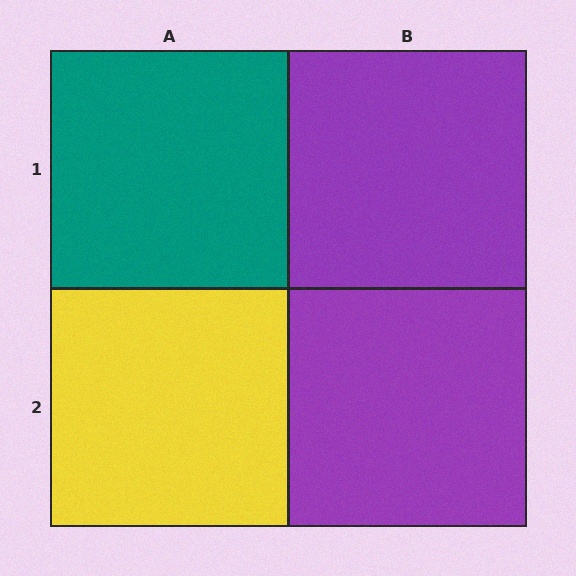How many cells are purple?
2 cells are purple.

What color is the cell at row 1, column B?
Purple.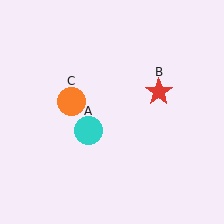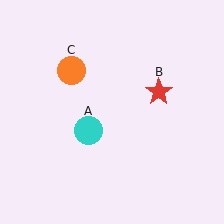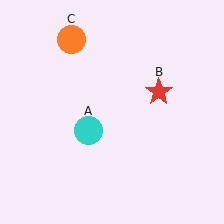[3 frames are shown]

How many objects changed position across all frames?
1 object changed position: orange circle (object C).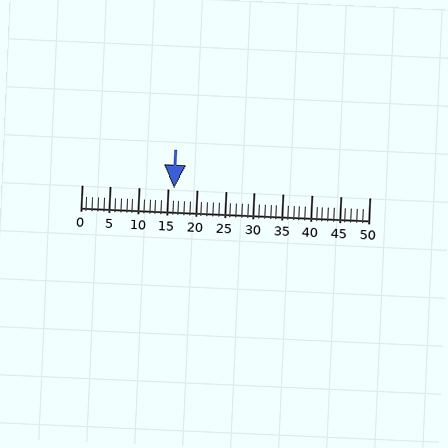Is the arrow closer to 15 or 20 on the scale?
The arrow is closer to 15.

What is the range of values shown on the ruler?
The ruler shows values from 0 to 50.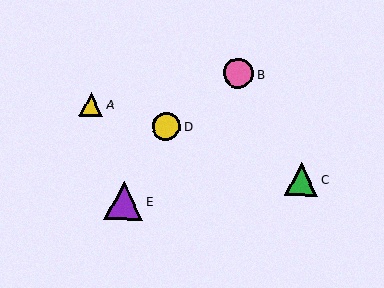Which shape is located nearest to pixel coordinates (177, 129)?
The yellow circle (labeled D) at (166, 126) is nearest to that location.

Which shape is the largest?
The purple triangle (labeled E) is the largest.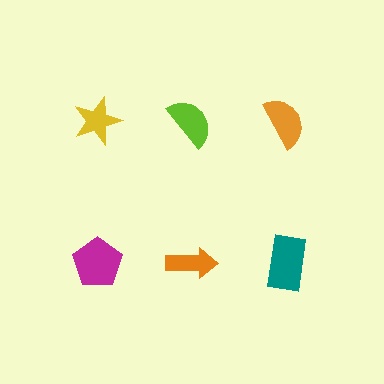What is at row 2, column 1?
A magenta pentagon.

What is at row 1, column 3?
An orange semicircle.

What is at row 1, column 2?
A lime semicircle.